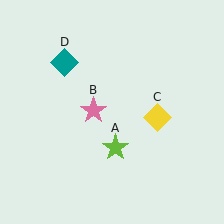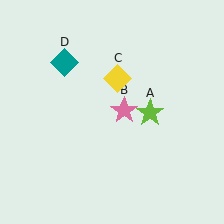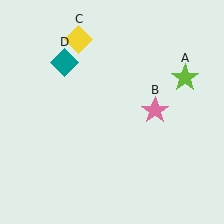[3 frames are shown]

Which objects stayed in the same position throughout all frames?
Teal diamond (object D) remained stationary.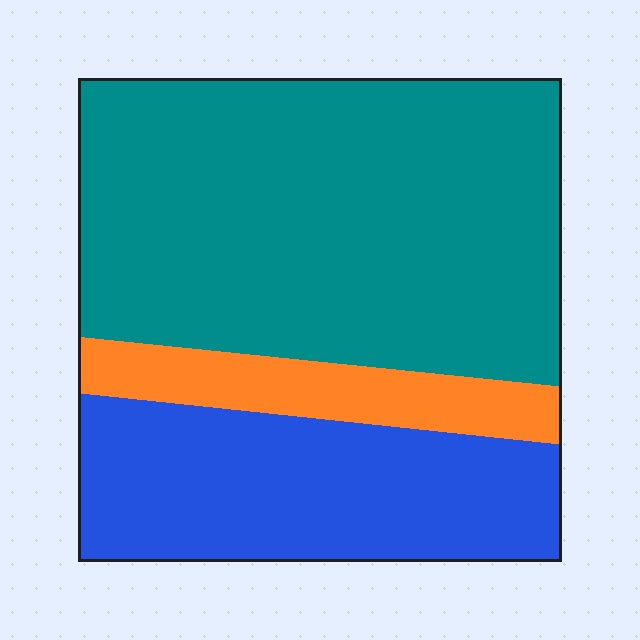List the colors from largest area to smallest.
From largest to smallest: teal, blue, orange.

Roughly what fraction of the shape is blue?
Blue takes up between a quarter and a half of the shape.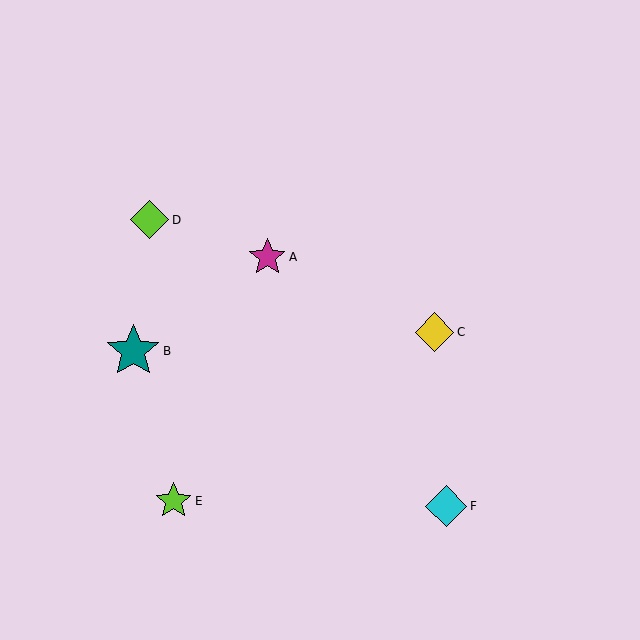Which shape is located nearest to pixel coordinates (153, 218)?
The lime diamond (labeled D) at (150, 220) is nearest to that location.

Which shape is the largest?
The teal star (labeled B) is the largest.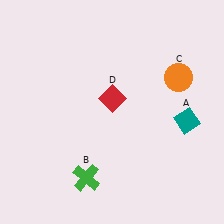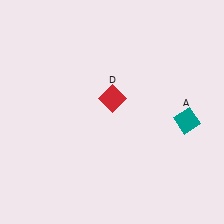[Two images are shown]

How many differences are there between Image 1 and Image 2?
There are 2 differences between the two images.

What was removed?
The orange circle (C), the green cross (B) were removed in Image 2.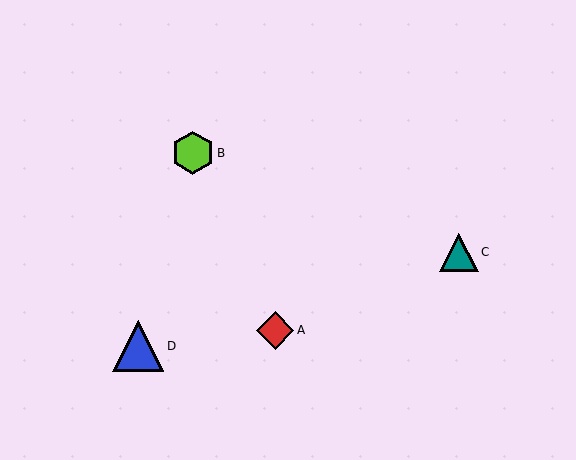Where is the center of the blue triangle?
The center of the blue triangle is at (138, 346).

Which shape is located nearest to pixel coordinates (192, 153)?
The lime hexagon (labeled B) at (193, 153) is nearest to that location.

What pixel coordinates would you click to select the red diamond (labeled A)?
Click at (275, 330) to select the red diamond A.